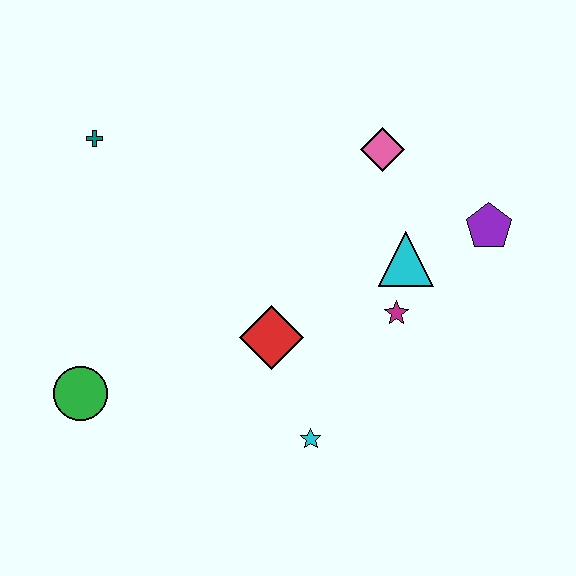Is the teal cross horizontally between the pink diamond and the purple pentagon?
No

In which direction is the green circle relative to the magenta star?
The green circle is to the left of the magenta star.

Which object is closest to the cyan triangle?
The magenta star is closest to the cyan triangle.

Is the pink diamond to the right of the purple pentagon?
No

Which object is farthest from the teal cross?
The purple pentagon is farthest from the teal cross.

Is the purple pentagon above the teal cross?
No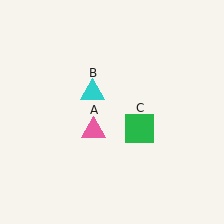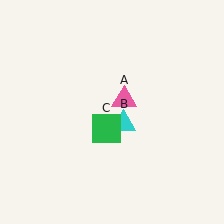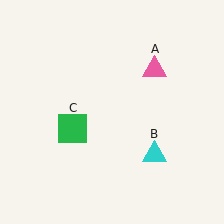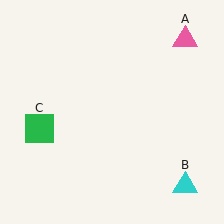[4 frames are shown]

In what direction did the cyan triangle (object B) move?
The cyan triangle (object B) moved down and to the right.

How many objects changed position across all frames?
3 objects changed position: pink triangle (object A), cyan triangle (object B), green square (object C).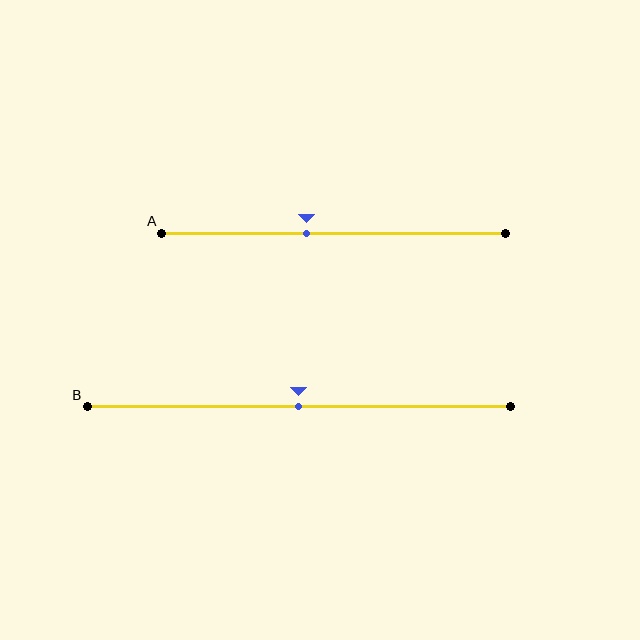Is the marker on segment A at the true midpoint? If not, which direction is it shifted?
No, the marker on segment A is shifted to the left by about 8% of the segment length.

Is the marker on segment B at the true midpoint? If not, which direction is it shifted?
Yes, the marker on segment B is at the true midpoint.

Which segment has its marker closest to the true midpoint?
Segment B has its marker closest to the true midpoint.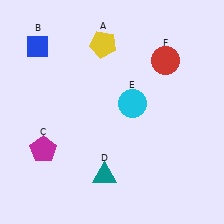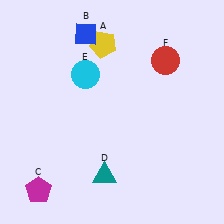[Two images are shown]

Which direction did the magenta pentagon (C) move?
The magenta pentagon (C) moved down.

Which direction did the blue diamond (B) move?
The blue diamond (B) moved right.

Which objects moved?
The objects that moved are: the blue diamond (B), the magenta pentagon (C), the cyan circle (E).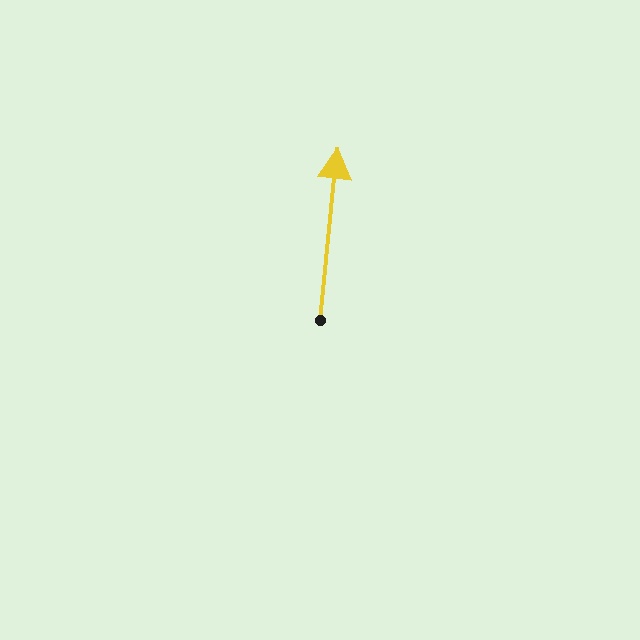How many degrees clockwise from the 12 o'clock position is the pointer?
Approximately 6 degrees.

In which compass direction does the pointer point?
North.